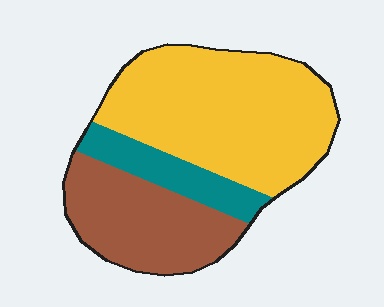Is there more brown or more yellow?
Yellow.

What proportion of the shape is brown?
Brown takes up between a sixth and a third of the shape.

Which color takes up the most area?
Yellow, at roughly 55%.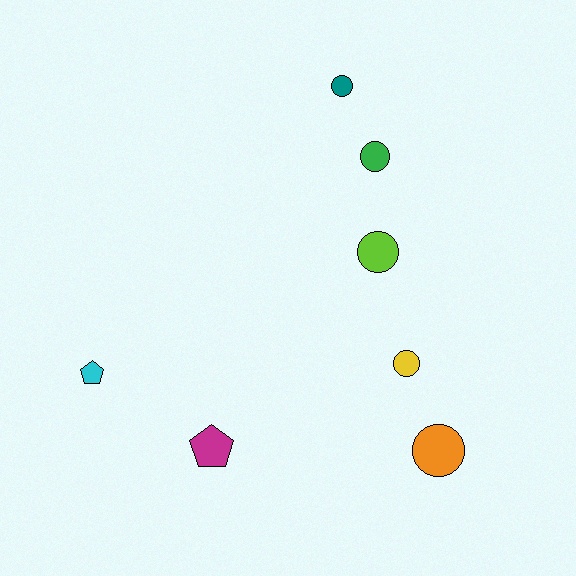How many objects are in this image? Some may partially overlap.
There are 7 objects.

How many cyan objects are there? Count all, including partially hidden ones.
There is 1 cyan object.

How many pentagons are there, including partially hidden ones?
There are 2 pentagons.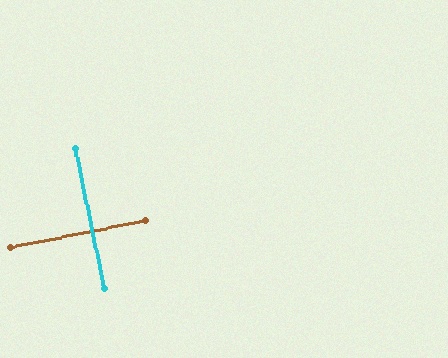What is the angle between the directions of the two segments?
Approximately 90 degrees.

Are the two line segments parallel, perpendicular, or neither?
Perpendicular — they meet at approximately 90°.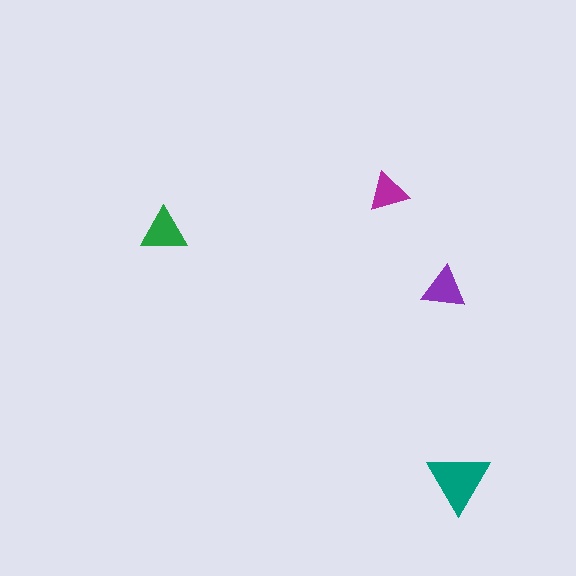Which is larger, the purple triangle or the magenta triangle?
The purple one.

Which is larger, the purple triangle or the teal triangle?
The teal one.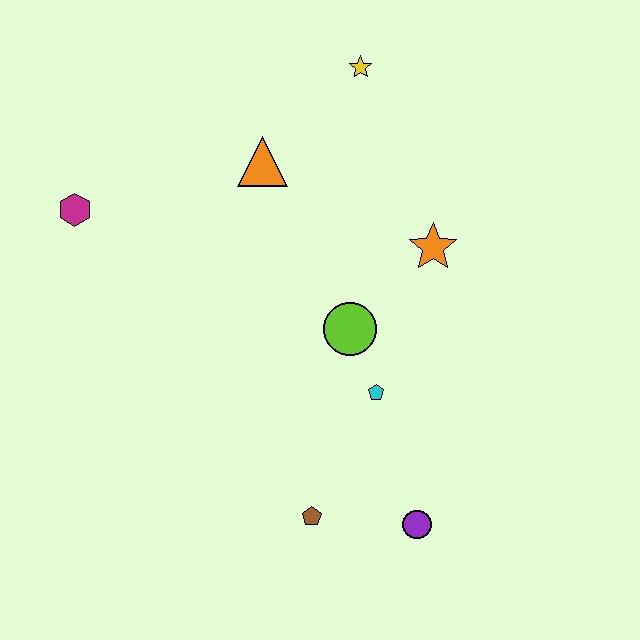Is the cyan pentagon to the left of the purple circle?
Yes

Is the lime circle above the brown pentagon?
Yes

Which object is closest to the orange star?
The lime circle is closest to the orange star.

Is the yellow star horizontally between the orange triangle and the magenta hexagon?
No